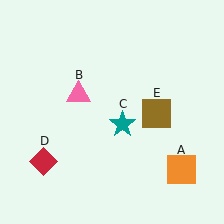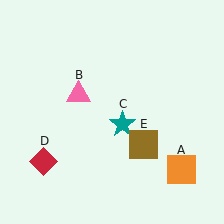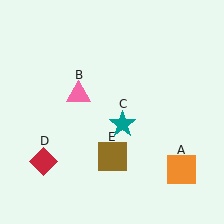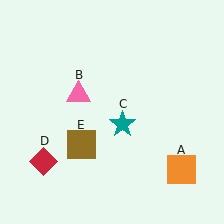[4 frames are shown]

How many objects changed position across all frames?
1 object changed position: brown square (object E).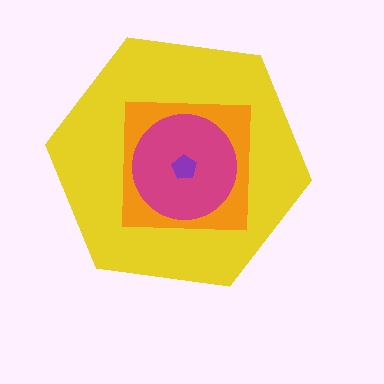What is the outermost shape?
The yellow hexagon.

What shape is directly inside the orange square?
The magenta circle.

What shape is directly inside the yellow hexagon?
The orange square.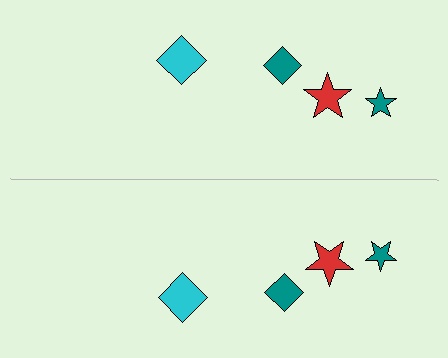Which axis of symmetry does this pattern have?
The pattern has a horizontal axis of symmetry running through the center of the image.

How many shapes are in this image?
There are 8 shapes in this image.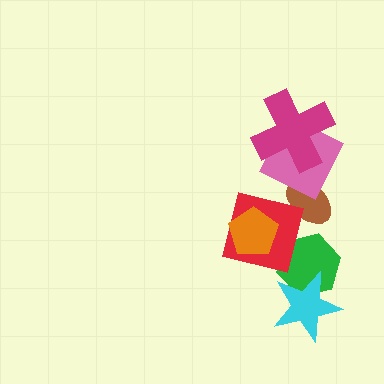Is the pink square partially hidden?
Yes, it is partially covered by another shape.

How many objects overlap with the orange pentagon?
1 object overlaps with the orange pentagon.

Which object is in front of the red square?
The orange pentagon is in front of the red square.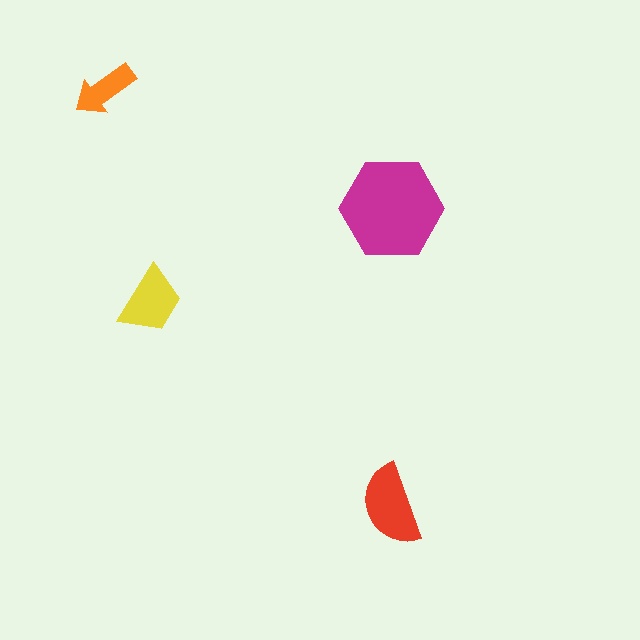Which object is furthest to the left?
The orange arrow is leftmost.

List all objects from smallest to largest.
The orange arrow, the yellow trapezoid, the red semicircle, the magenta hexagon.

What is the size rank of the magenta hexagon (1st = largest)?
1st.